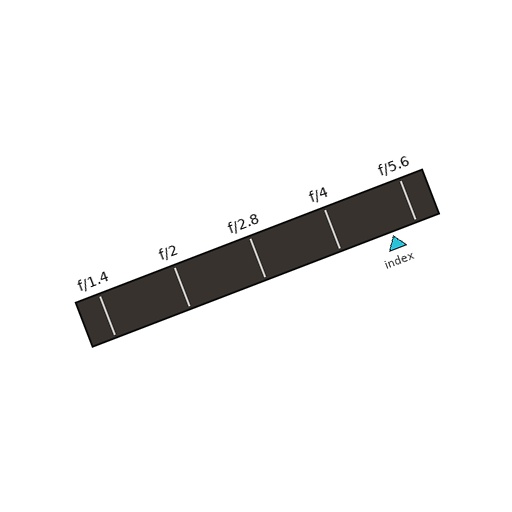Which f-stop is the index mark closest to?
The index mark is closest to f/5.6.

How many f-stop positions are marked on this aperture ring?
There are 5 f-stop positions marked.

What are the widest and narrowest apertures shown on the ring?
The widest aperture shown is f/1.4 and the narrowest is f/5.6.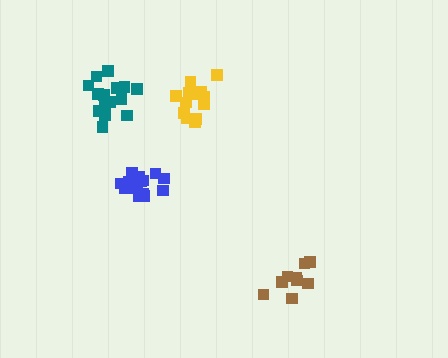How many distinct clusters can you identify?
There are 4 distinct clusters.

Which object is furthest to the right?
The brown cluster is rightmost.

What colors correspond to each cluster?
The clusters are colored: teal, yellow, brown, blue.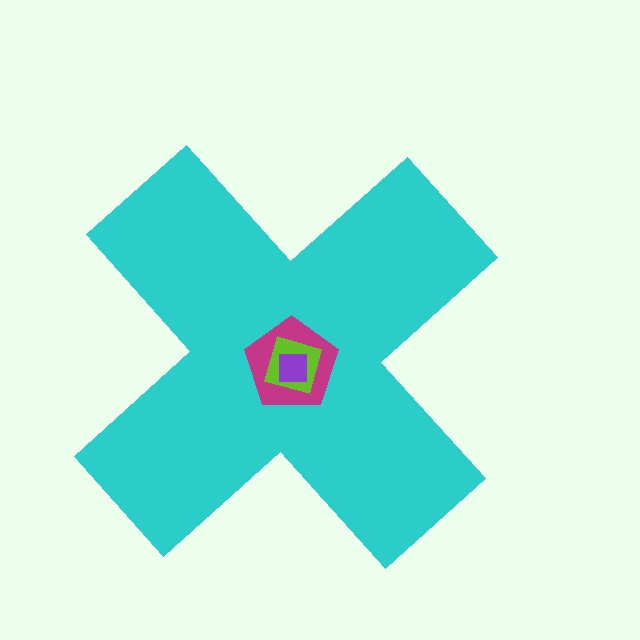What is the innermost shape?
The purple square.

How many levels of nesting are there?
4.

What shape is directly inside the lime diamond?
The purple square.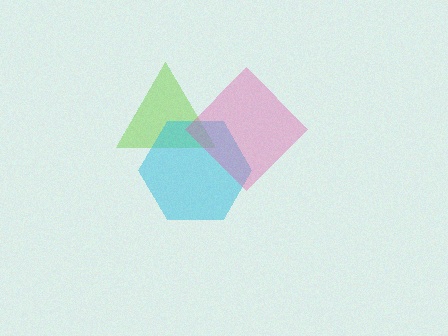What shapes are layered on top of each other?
The layered shapes are: a lime triangle, a cyan hexagon, a pink diamond.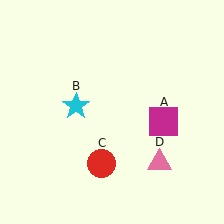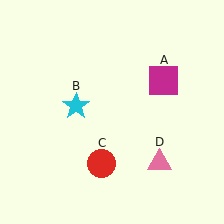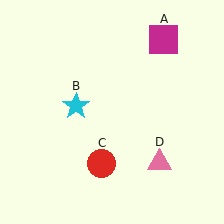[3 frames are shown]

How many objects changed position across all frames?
1 object changed position: magenta square (object A).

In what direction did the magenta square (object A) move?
The magenta square (object A) moved up.